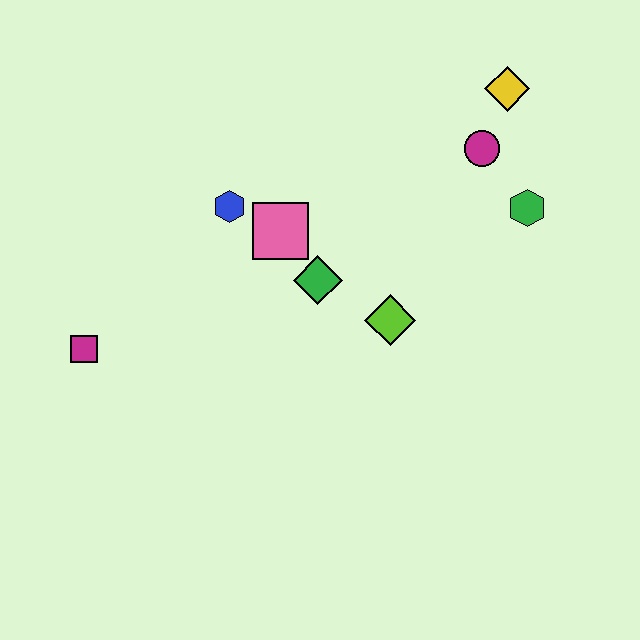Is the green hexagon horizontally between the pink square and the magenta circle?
No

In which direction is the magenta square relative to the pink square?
The magenta square is to the left of the pink square.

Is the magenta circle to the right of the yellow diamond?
No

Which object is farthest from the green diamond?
The yellow diamond is farthest from the green diamond.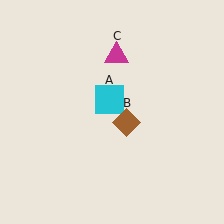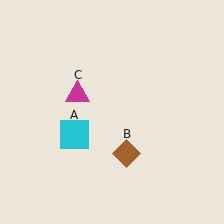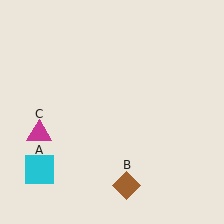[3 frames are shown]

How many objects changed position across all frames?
3 objects changed position: cyan square (object A), brown diamond (object B), magenta triangle (object C).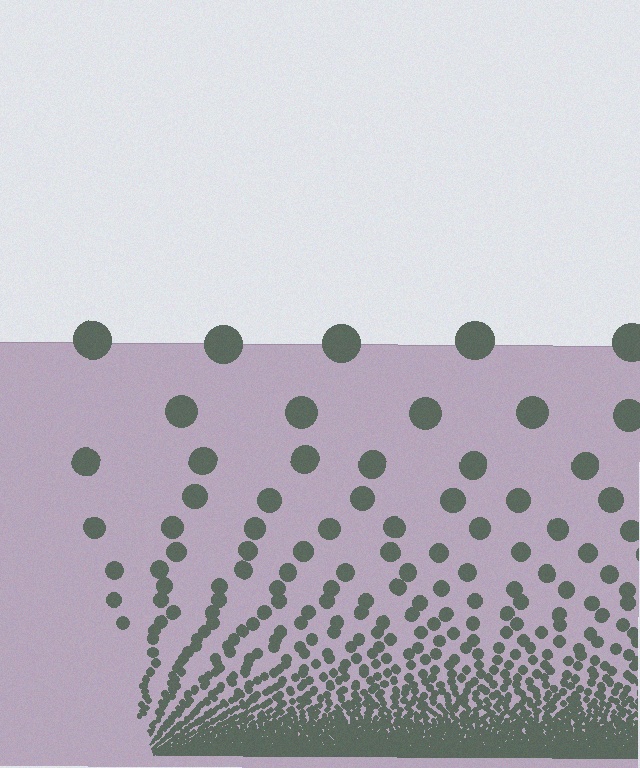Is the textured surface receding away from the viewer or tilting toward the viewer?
The surface appears to tilt toward the viewer. Texture elements get larger and sparser toward the top.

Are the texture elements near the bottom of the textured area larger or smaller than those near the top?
Smaller. The gradient is inverted — elements near the bottom are smaller and denser.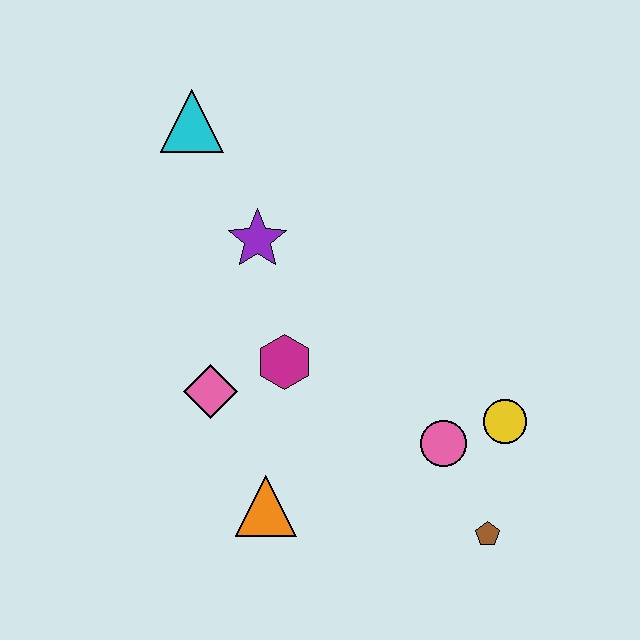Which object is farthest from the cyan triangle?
The brown pentagon is farthest from the cyan triangle.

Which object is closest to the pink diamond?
The magenta hexagon is closest to the pink diamond.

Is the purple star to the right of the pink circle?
No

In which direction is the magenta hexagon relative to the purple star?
The magenta hexagon is below the purple star.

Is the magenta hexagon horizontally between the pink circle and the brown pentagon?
No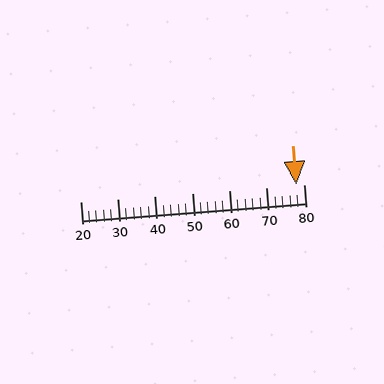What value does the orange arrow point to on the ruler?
The orange arrow points to approximately 78.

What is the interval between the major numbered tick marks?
The major tick marks are spaced 10 units apart.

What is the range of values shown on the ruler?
The ruler shows values from 20 to 80.